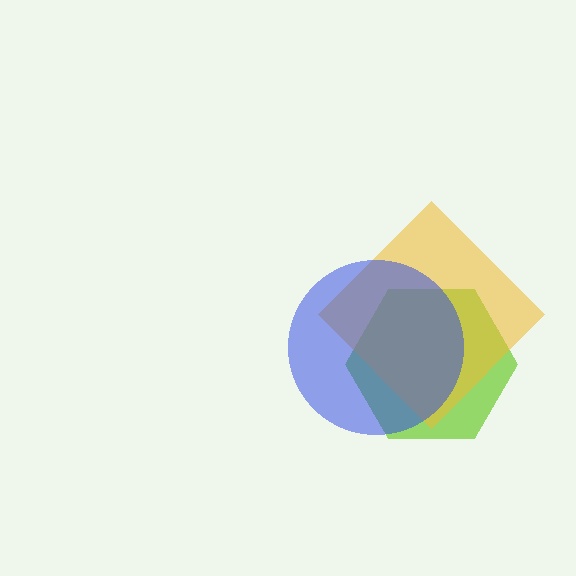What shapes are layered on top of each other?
The layered shapes are: a lime hexagon, a yellow diamond, a blue circle.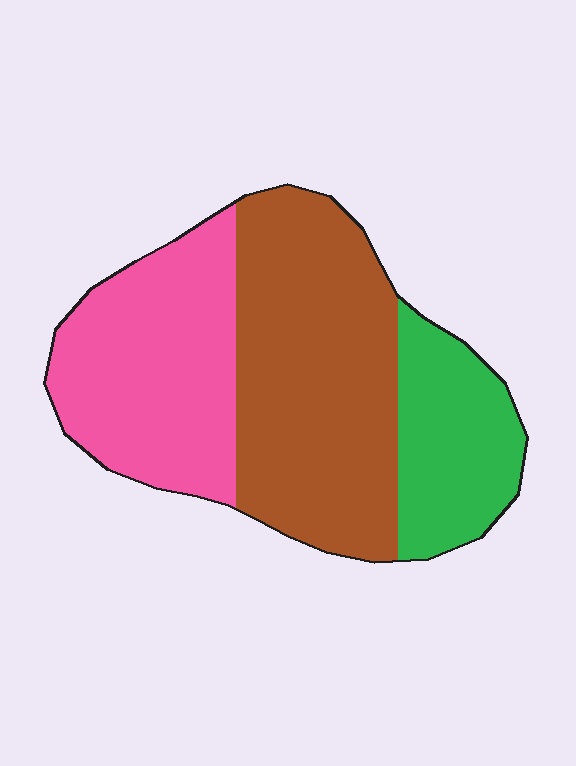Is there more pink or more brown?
Brown.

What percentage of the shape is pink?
Pink takes up between a quarter and a half of the shape.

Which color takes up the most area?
Brown, at roughly 45%.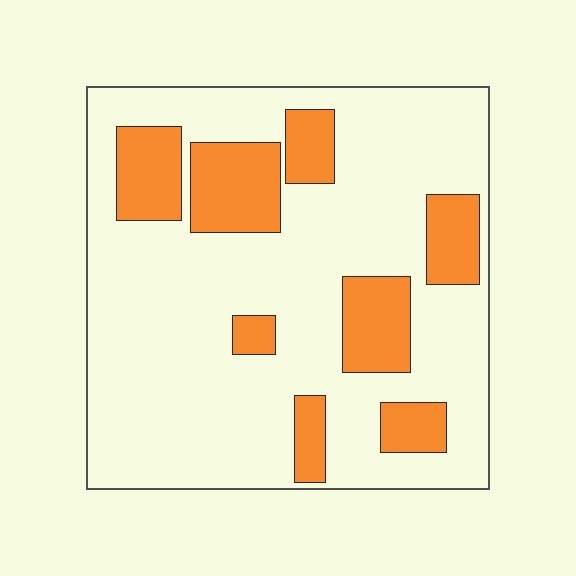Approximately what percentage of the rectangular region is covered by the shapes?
Approximately 25%.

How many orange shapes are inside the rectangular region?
8.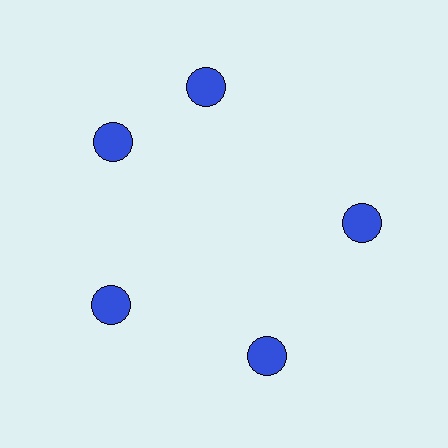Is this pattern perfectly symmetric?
No. The 5 blue circles are arranged in a ring, but one element near the 1 o'clock position is rotated out of alignment along the ring, breaking the 5-fold rotational symmetry.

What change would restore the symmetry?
The symmetry would be restored by rotating it back into even spacing with its neighbors so that all 5 circles sit at equal angles and equal distance from the center.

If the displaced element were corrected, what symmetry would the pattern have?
It would have 5-fold rotational symmetry — the pattern would map onto itself every 72 degrees.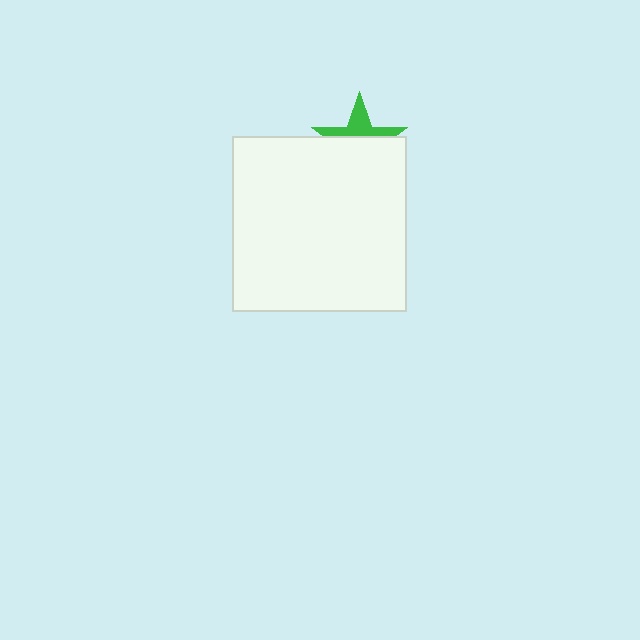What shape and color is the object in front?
The object in front is a white square.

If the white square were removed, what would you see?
You would see the complete green star.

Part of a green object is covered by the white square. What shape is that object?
It is a star.